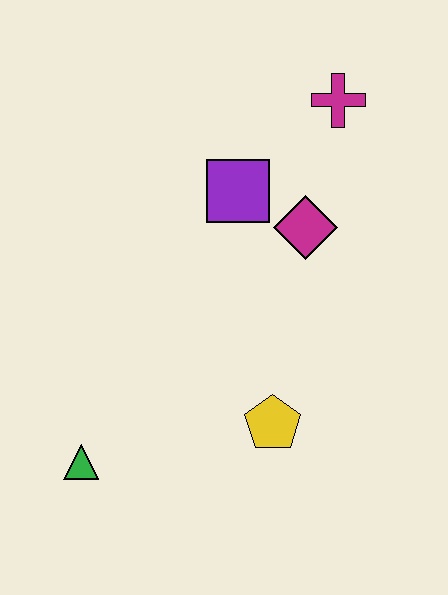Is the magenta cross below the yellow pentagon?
No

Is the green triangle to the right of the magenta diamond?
No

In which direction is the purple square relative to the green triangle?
The purple square is above the green triangle.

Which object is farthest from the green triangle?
The magenta cross is farthest from the green triangle.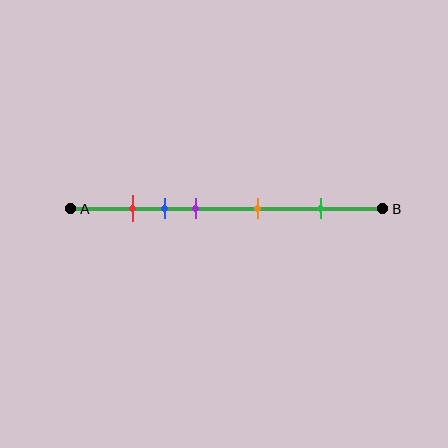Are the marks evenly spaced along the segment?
No, the marks are not evenly spaced.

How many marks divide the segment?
There are 5 marks dividing the segment.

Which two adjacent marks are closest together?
The red and blue marks are the closest adjacent pair.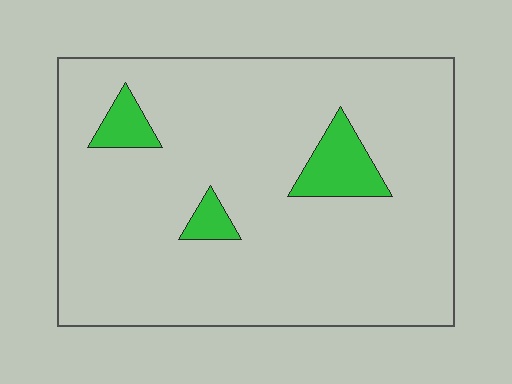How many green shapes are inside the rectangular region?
3.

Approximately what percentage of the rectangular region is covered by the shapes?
Approximately 10%.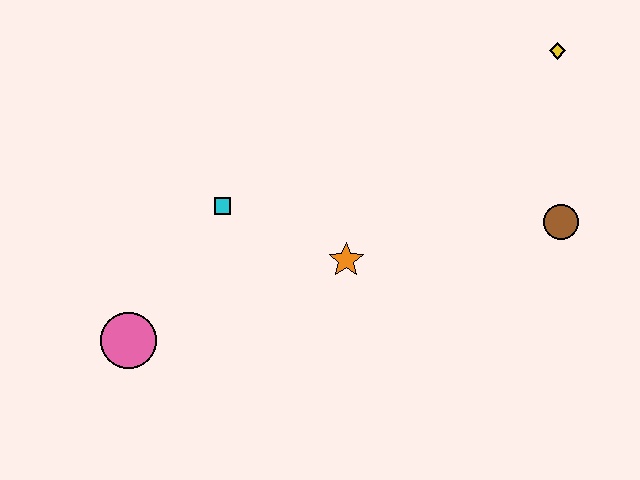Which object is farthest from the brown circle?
The pink circle is farthest from the brown circle.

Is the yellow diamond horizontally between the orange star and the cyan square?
No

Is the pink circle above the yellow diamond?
No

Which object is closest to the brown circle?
The yellow diamond is closest to the brown circle.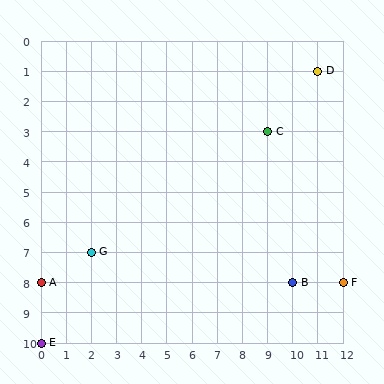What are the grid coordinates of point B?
Point B is at grid coordinates (10, 8).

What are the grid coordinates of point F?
Point F is at grid coordinates (12, 8).